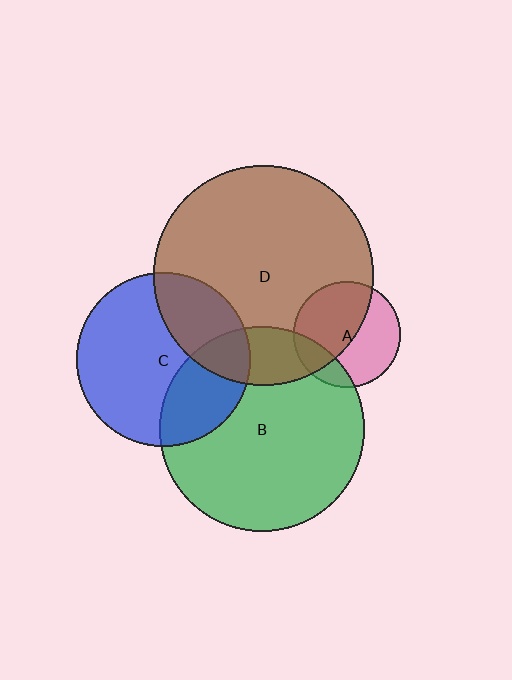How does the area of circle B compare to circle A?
Approximately 3.7 times.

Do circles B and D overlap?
Yes.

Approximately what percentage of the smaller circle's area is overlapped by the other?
Approximately 20%.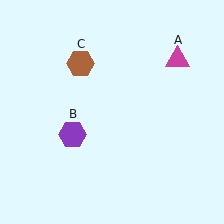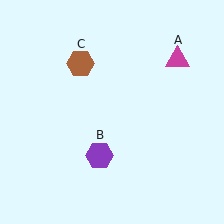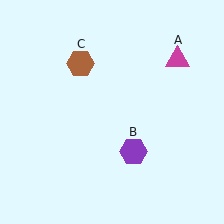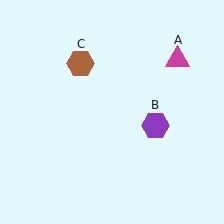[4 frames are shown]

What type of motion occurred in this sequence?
The purple hexagon (object B) rotated counterclockwise around the center of the scene.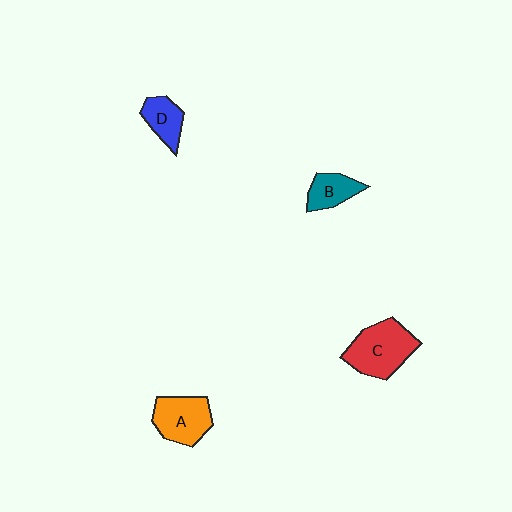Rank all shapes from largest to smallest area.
From largest to smallest: C (red), A (orange), B (teal), D (blue).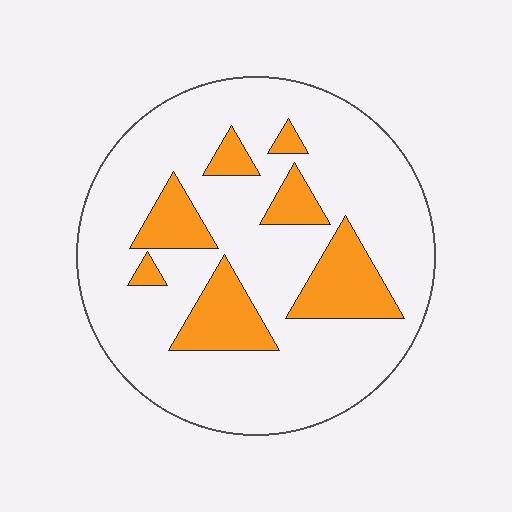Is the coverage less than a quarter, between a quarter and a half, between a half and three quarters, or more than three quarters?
Less than a quarter.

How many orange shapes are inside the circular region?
7.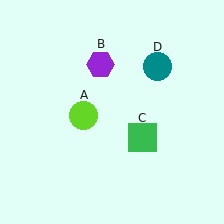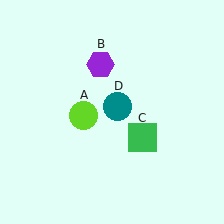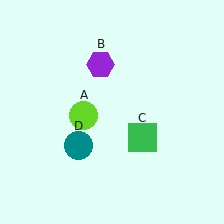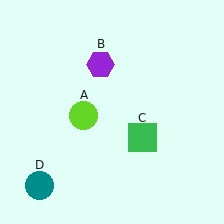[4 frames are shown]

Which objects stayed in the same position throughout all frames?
Lime circle (object A) and purple hexagon (object B) and green square (object C) remained stationary.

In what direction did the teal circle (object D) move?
The teal circle (object D) moved down and to the left.